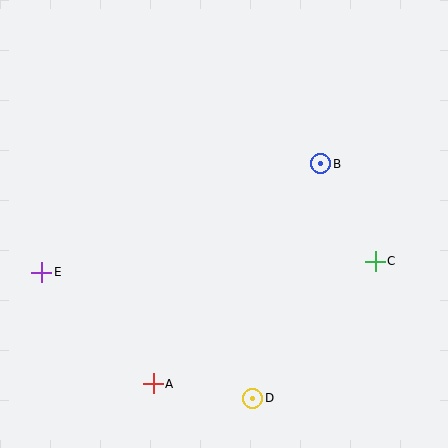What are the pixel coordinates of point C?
Point C is at (375, 261).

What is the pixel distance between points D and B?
The distance between D and B is 244 pixels.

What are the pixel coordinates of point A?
Point A is at (153, 384).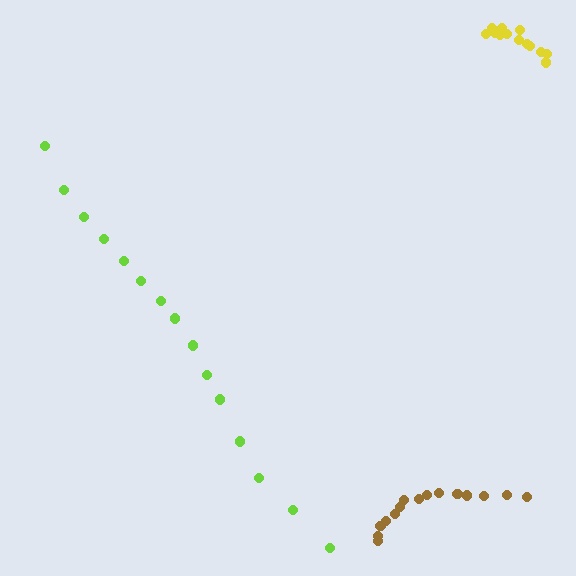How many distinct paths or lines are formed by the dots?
There are 3 distinct paths.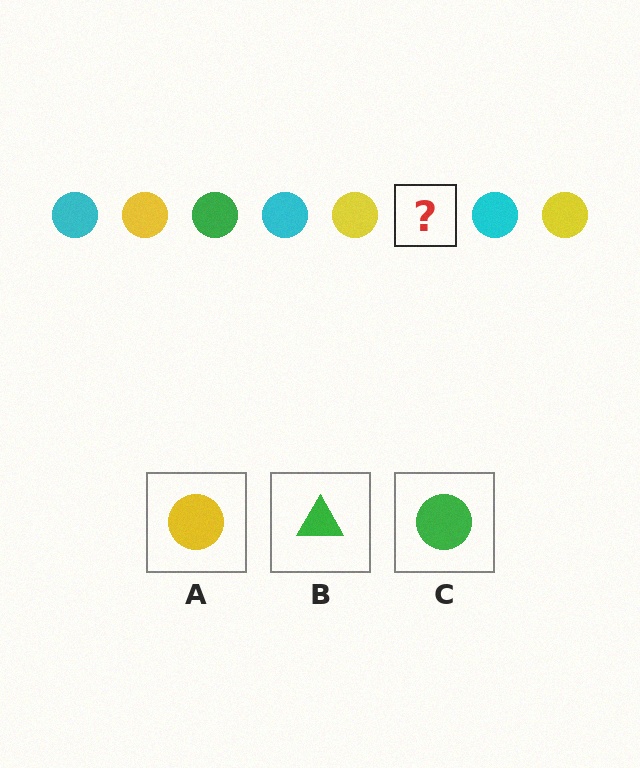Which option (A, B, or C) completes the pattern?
C.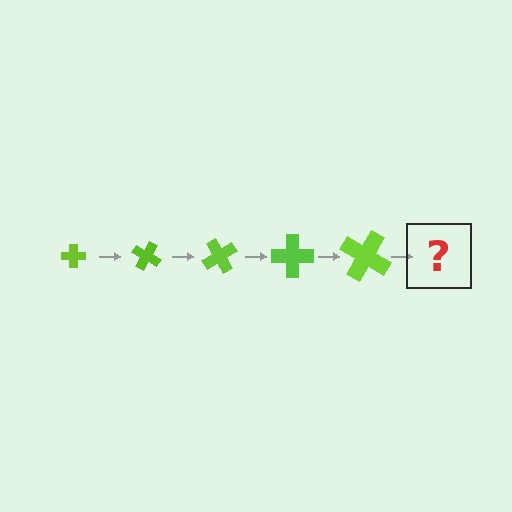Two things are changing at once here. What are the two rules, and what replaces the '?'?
The two rules are that the cross grows larger each step and it rotates 30 degrees each step. The '?' should be a cross, larger than the previous one and rotated 150 degrees from the start.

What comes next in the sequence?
The next element should be a cross, larger than the previous one and rotated 150 degrees from the start.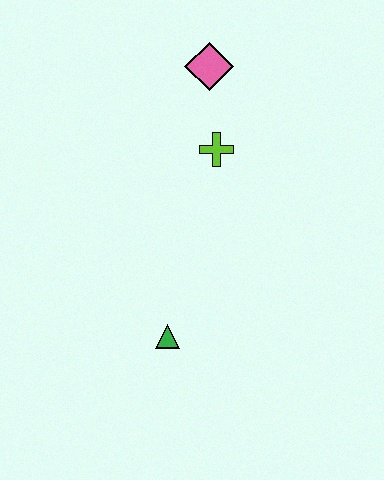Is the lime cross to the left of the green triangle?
No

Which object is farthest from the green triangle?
The pink diamond is farthest from the green triangle.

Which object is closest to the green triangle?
The lime cross is closest to the green triangle.